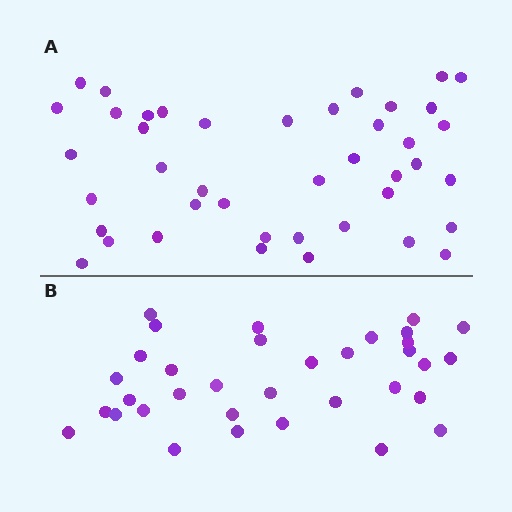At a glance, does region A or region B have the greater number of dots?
Region A (the top region) has more dots.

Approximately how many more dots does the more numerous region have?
Region A has roughly 8 or so more dots than region B.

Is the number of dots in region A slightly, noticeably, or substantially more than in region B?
Region A has only slightly more — the two regions are fairly close. The ratio is roughly 1.2 to 1.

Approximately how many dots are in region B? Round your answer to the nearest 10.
About 30 dots. (The exact count is 34, which rounds to 30.)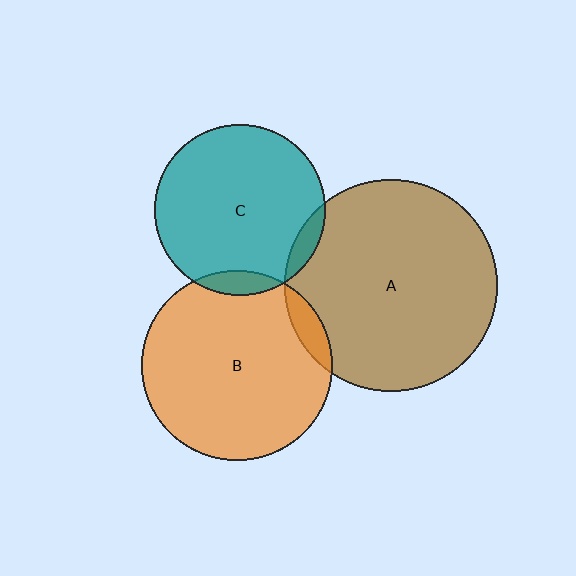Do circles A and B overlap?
Yes.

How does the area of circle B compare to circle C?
Approximately 1.2 times.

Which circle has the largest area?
Circle A (brown).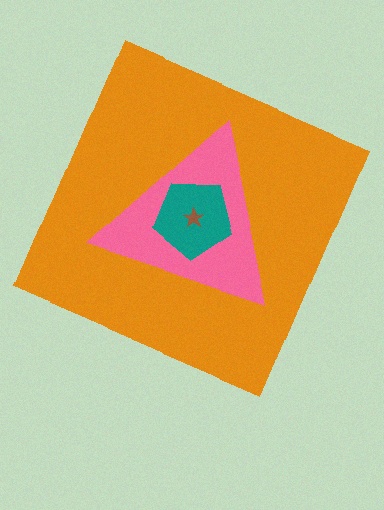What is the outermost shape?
The orange square.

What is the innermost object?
The brown star.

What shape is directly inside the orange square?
The pink triangle.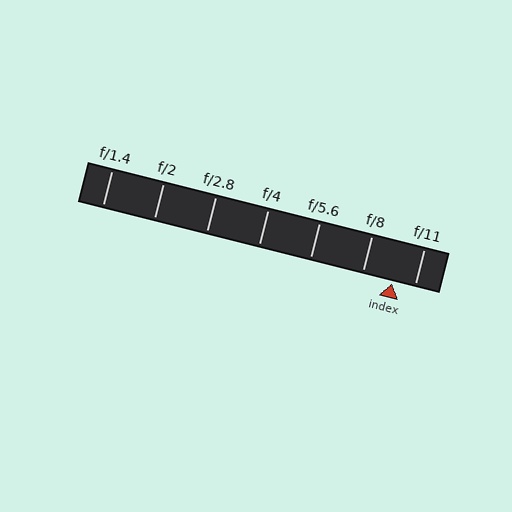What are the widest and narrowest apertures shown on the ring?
The widest aperture shown is f/1.4 and the narrowest is f/11.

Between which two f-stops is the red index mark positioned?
The index mark is between f/8 and f/11.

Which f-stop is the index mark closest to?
The index mark is closest to f/11.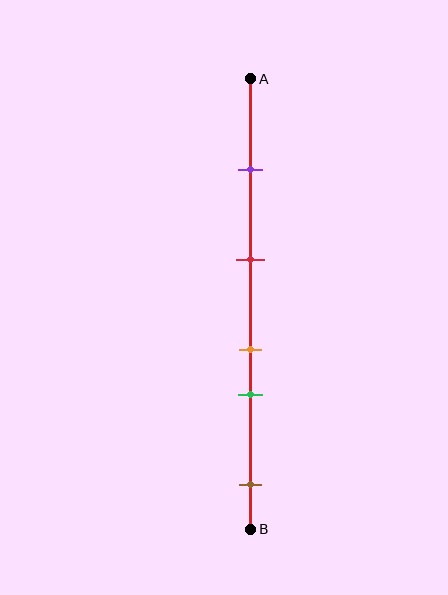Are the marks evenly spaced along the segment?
No, the marks are not evenly spaced.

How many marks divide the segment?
There are 5 marks dividing the segment.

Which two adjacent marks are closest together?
The orange and green marks are the closest adjacent pair.